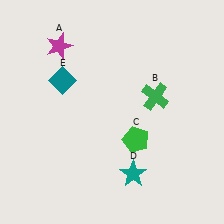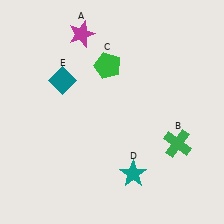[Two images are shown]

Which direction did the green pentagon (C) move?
The green pentagon (C) moved up.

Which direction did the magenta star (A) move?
The magenta star (A) moved right.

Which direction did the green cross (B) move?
The green cross (B) moved down.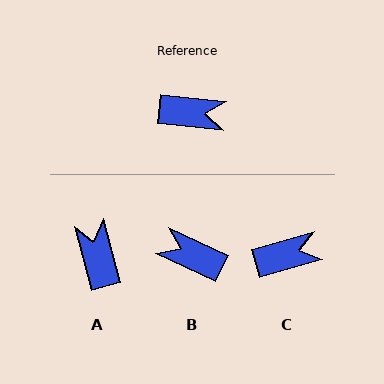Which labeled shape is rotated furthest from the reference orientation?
B, about 161 degrees away.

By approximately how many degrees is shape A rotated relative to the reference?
Approximately 111 degrees counter-clockwise.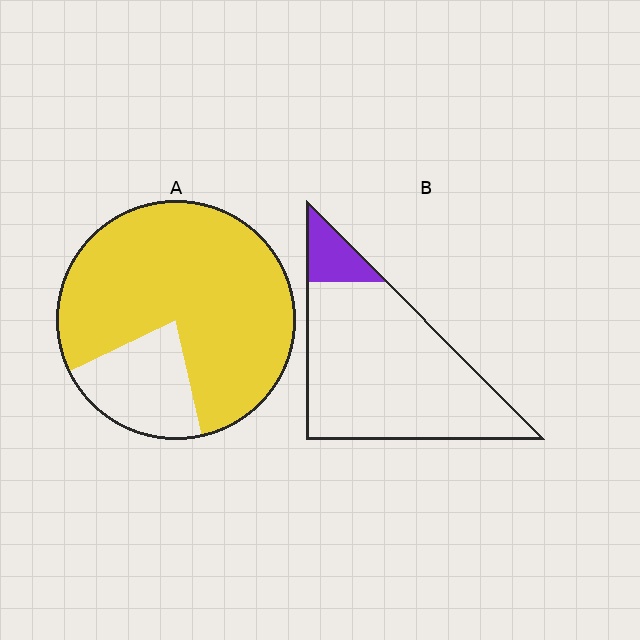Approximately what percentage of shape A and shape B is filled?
A is approximately 80% and B is approximately 10%.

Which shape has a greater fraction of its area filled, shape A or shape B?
Shape A.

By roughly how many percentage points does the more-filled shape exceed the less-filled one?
By roughly 65 percentage points (A over B).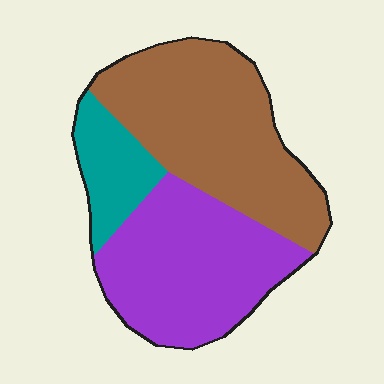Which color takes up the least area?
Teal, at roughly 15%.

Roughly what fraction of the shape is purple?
Purple covers 40% of the shape.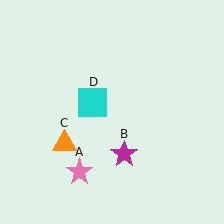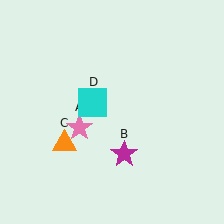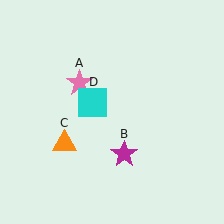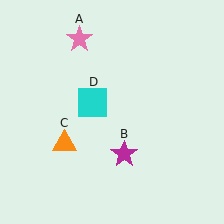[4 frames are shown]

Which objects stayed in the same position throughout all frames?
Magenta star (object B) and orange triangle (object C) and cyan square (object D) remained stationary.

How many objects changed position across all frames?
1 object changed position: pink star (object A).